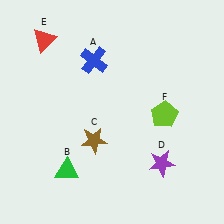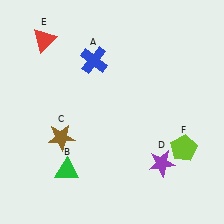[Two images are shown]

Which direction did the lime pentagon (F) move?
The lime pentagon (F) moved down.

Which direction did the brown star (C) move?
The brown star (C) moved left.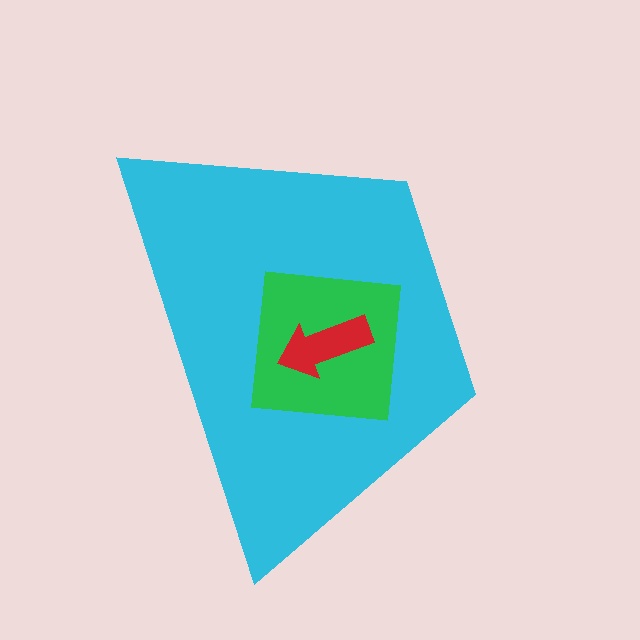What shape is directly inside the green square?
The red arrow.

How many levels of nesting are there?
3.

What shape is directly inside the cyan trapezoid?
The green square.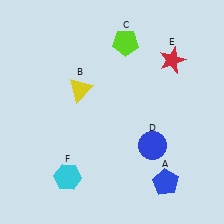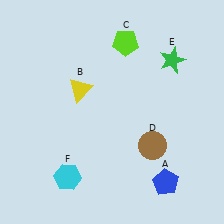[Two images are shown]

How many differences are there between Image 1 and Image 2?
There are 2 differences between the two images.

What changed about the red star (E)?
In Image 1, E is red. In Image 2, it changed to green.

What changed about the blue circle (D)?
In Image 1, D is blue. In Image 2, it changed to brown.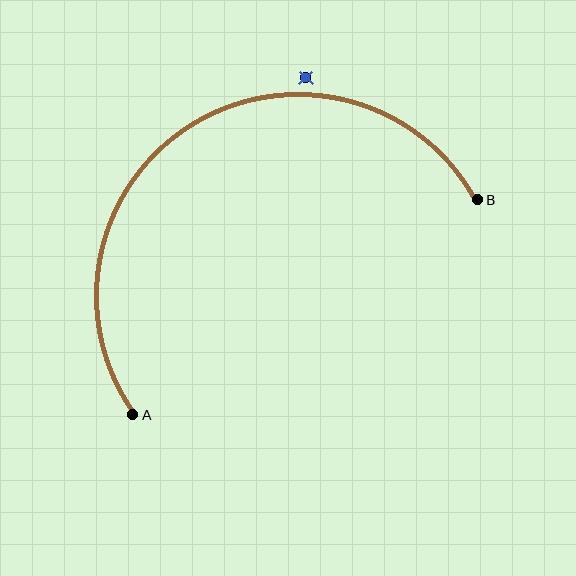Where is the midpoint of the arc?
The arc midpoint is the point on the curve farthest from the straight line joining A and B. It sits above that line.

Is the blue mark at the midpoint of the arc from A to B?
No — the blue mark does not lie on the arc at all. It sits slightly outside the curve.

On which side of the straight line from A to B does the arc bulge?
The arc bulges above the straight line connecting A and B.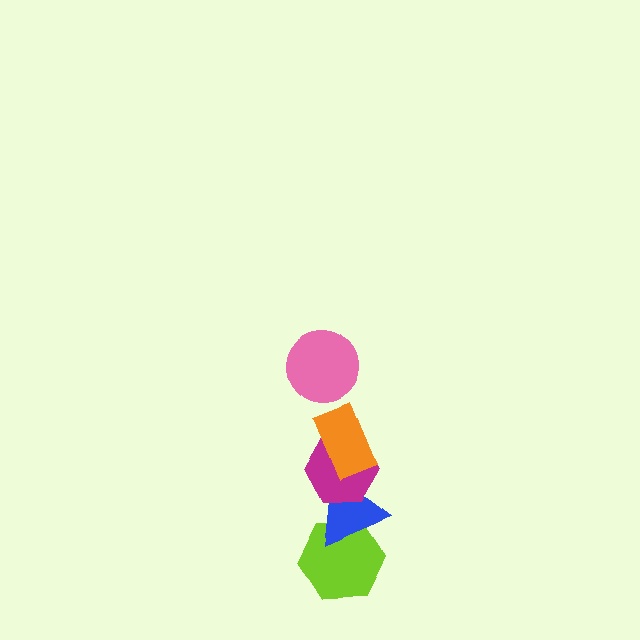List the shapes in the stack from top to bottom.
From top to bottom: the pink circle, the orange rectangle, the magenta hexagon, the blue triangle, the lime hexagon.